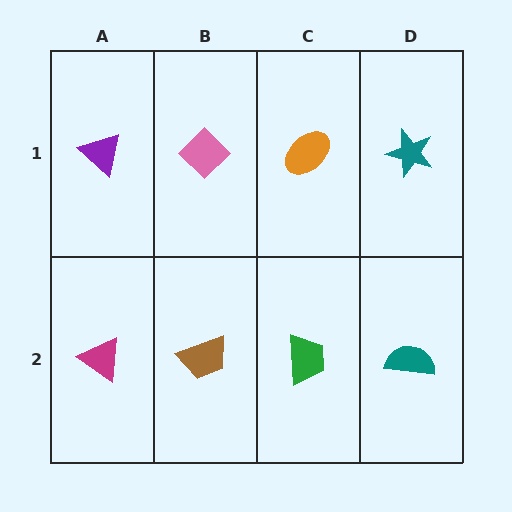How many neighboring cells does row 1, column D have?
2.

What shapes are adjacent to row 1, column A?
A magenta triangle (row 2, column A), a pink diamond (row 1, column B).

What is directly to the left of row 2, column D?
A green trapezoid.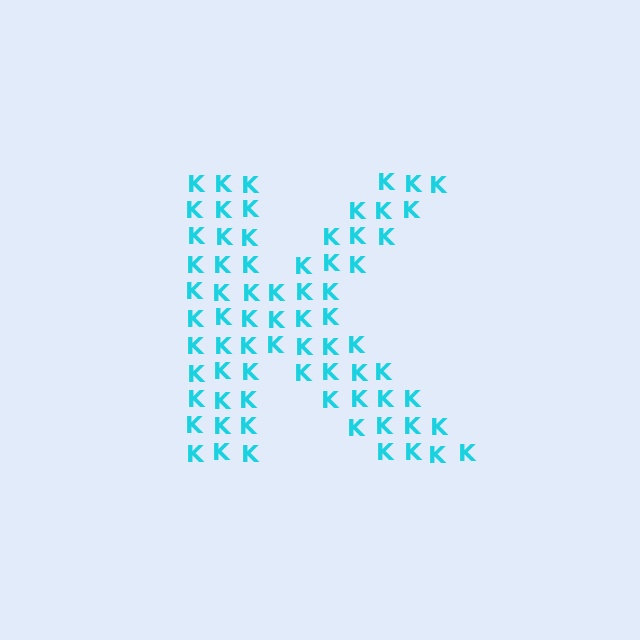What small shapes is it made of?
It is made of small letter K's.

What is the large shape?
The large shape is the letter K.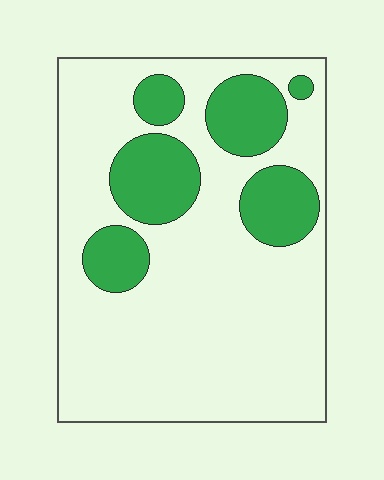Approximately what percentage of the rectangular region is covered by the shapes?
Approximately 25%.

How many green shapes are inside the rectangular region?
6.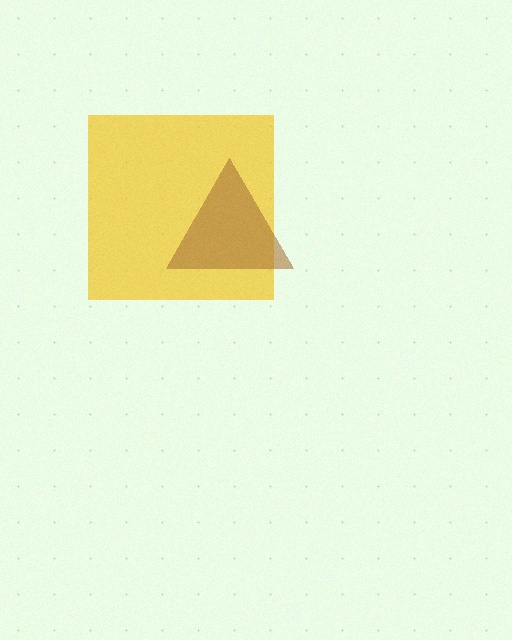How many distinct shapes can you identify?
There are 2 distinct shapes: a yellow square, a brown triangle.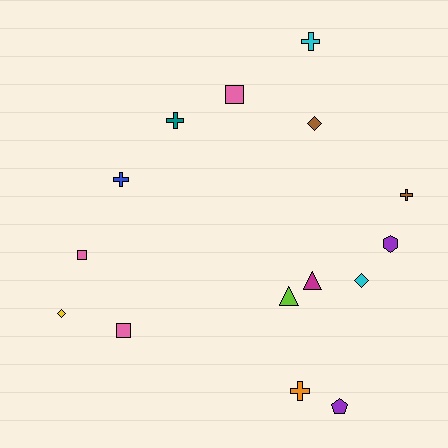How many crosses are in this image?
There are 5 crosses.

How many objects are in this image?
There are 15 objects.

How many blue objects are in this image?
There is 1 blue object.